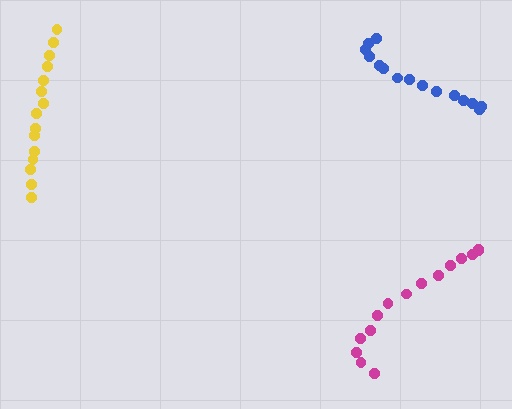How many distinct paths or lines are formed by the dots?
There are 3 distinct paths.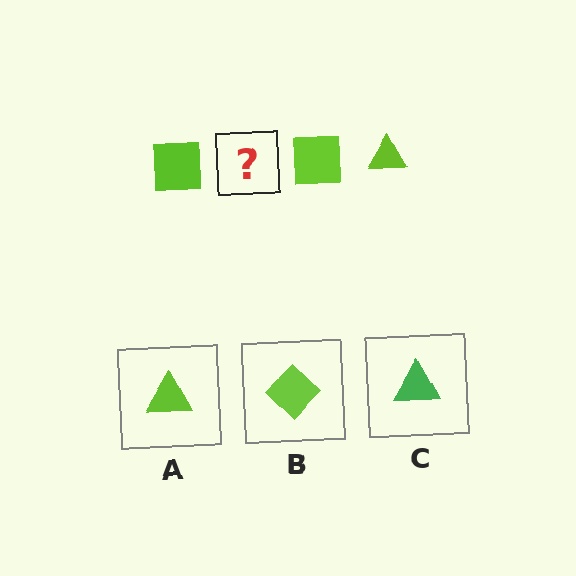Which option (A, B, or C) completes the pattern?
A.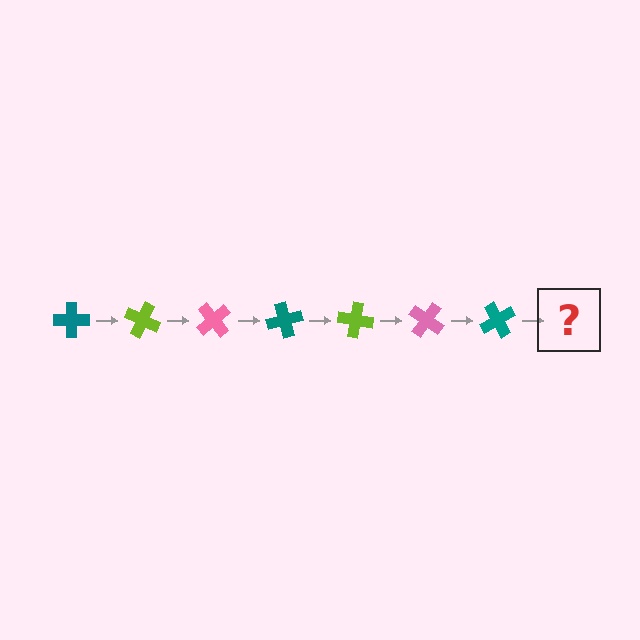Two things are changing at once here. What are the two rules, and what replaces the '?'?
The two rules are that it rotates 25 degrees each step and the color cycles through teal, lime, and pink. The '?' should be a lime cross, rotated 175 degrees from the start.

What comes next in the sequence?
The next element should be a lime cross, rotated 175 degrees from the start.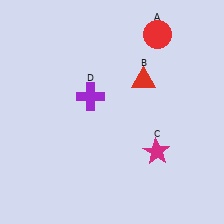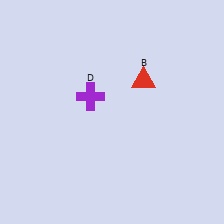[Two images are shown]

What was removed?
The red circle (A), the magenta star (C) were removed in Image 2.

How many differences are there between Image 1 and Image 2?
There are 2 differences between the two images.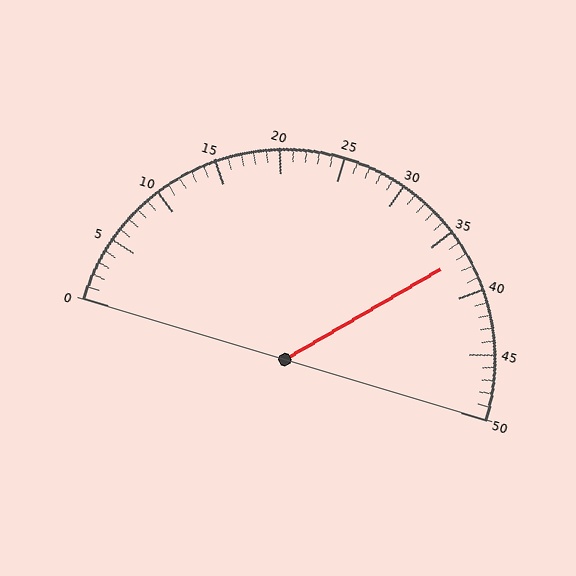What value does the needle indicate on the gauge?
The needle indicates approximately 37.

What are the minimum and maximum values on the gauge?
The gauge ranges from 0 to 50.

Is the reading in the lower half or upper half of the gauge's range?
The reading is in the upper half of the range (0 to 50).